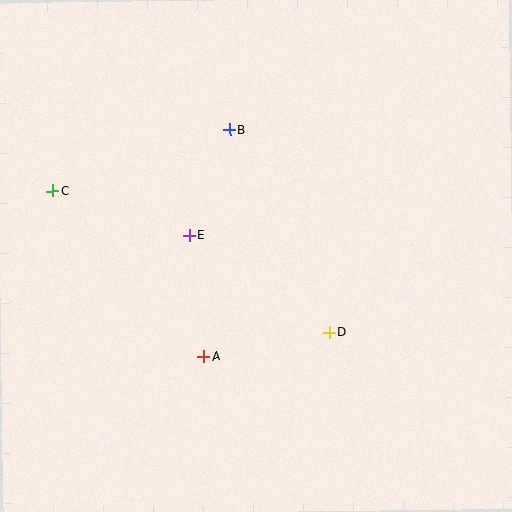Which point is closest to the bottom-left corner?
Point A is closest to the bottom-left corner.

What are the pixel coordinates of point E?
Point E is at (189, 235).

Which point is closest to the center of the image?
Point E at (189, 235) is closest to the center.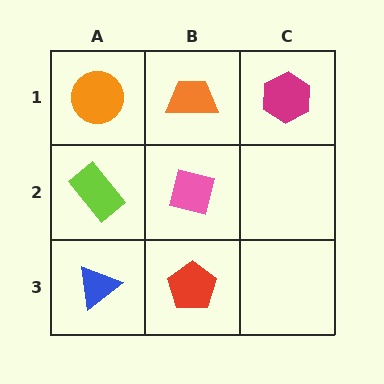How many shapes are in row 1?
3 shapes.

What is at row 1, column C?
A magenta hexagon.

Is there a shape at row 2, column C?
No, that cell is empty.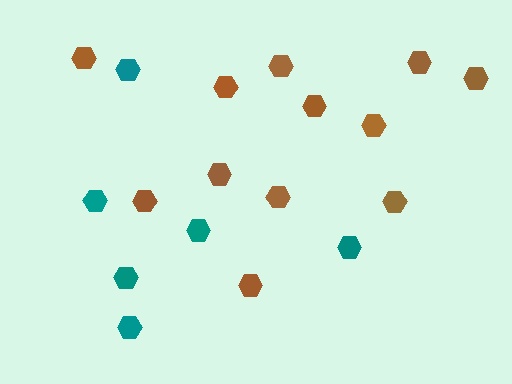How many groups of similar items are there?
There are 2 groups: one group of brown hexagons (12) and one group of teal hexagons (6).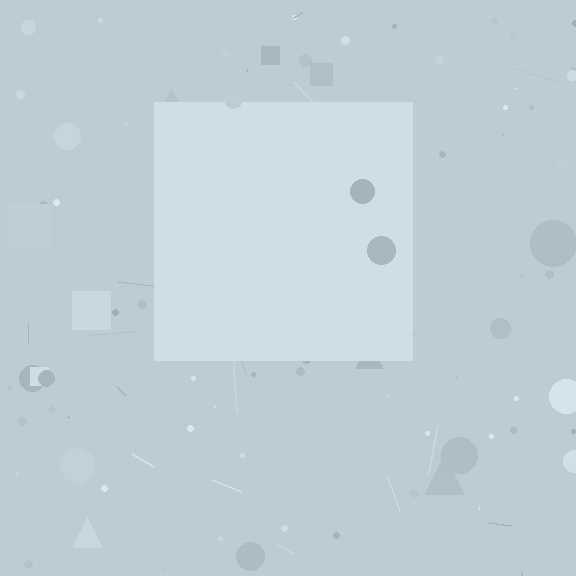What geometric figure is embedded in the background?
A square is embedded in the background.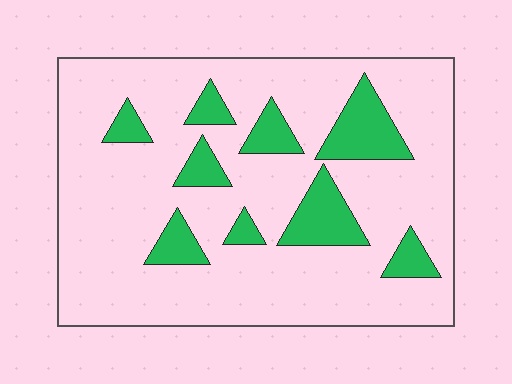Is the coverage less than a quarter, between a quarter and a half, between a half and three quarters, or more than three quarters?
Less than a quarter.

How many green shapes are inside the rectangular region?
9.